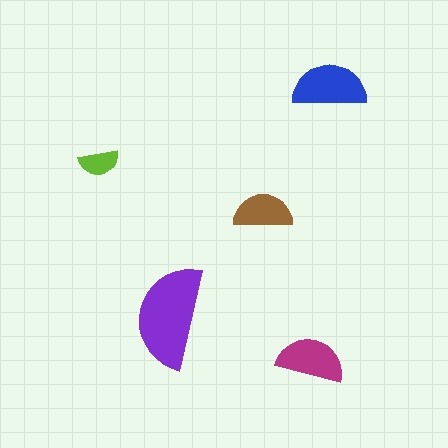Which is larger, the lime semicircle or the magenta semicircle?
The magenta one.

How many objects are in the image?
There are 5 objects in the image.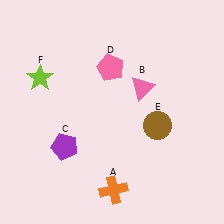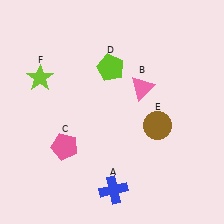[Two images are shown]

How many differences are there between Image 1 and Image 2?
There are 3 differences between the two images.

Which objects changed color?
A changed from orange to blue. C changed from purple to pink. D changed from pink to lime.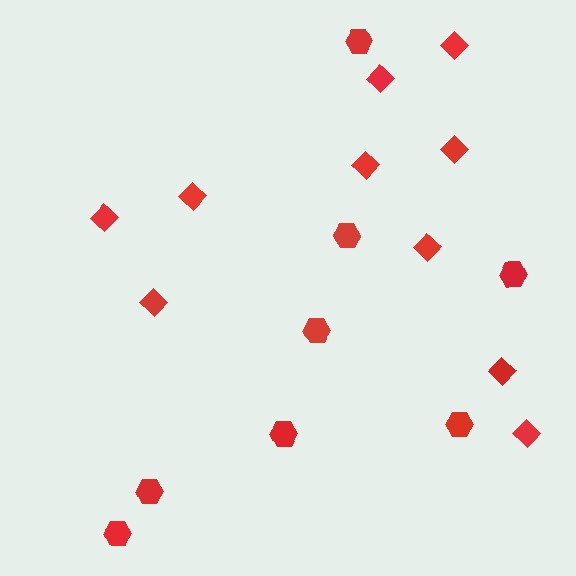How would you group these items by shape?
There are 2 groups: one group of diamonds (10) and one group of hexagons (8).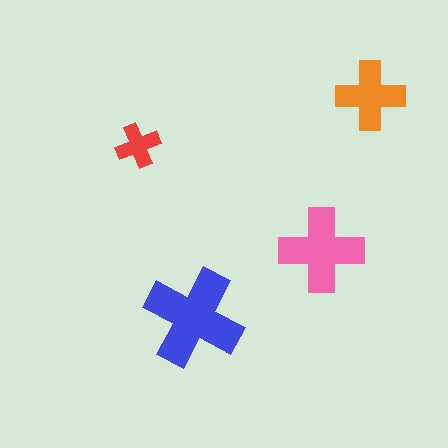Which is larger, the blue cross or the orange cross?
The blue one.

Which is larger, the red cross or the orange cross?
The orange one.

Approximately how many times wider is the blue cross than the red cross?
About 2 times wider.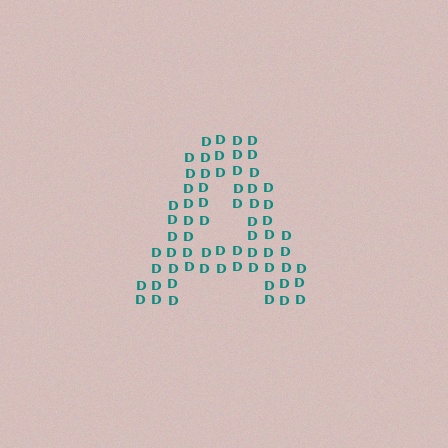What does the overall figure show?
The overall figure shows the letter A.